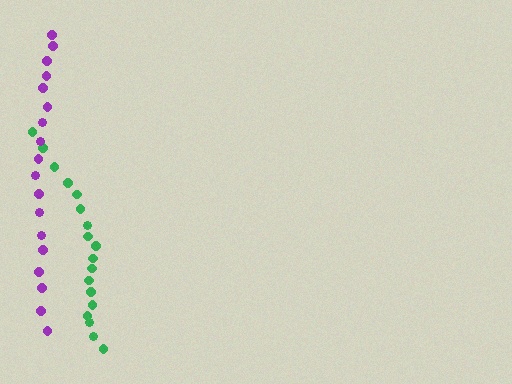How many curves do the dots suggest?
There are 2 distinct paths.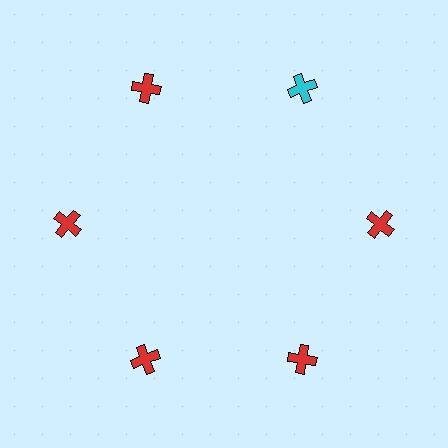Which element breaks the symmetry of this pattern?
The cyan cross at roughly the 1 o'clock position breaks the symmetry. All other shapes are red crosses.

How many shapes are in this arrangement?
There are 6 shapes arranged in a ring pattern.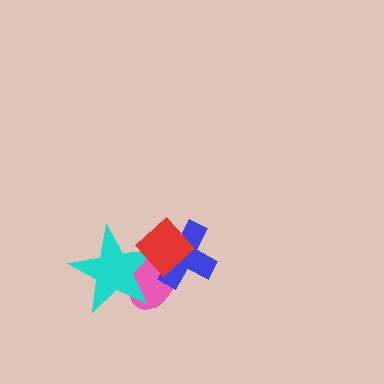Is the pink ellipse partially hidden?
Yes, it is partially covered by another shape.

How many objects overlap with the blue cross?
3 objects overlap with the blue cross.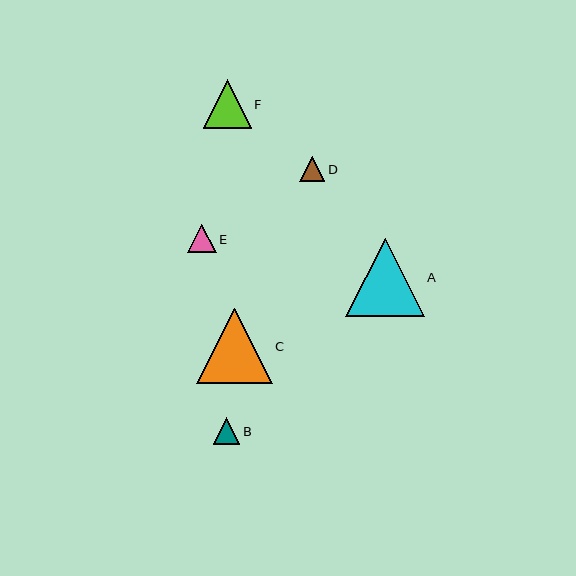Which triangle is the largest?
Triangle A is the largest with a size of approximately 78 pixels.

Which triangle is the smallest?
Triangle D is the smallest with a size of approximately 25 pixels.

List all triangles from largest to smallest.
From largest to smallest: A, C, F, E, B, D.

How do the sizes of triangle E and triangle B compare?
Triangle E and triangle B are approximately the same size.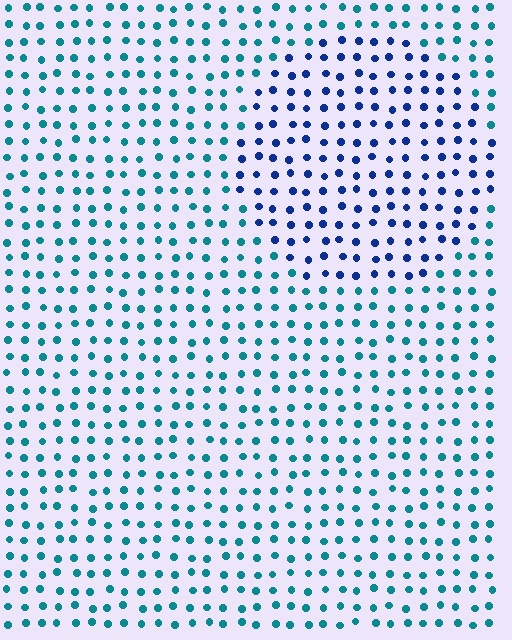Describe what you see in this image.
The image is filled with small teal elements in a uniform arrangement. A circle-shaped region is visible where the elements are tinted to a slightly different hue, forming a subtle color boundary.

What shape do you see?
I see a circle.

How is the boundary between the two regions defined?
The boundary is defined purely by a slight shift in hue (about 42 degrees). Spacing, size, and orientation are identical on both sides.